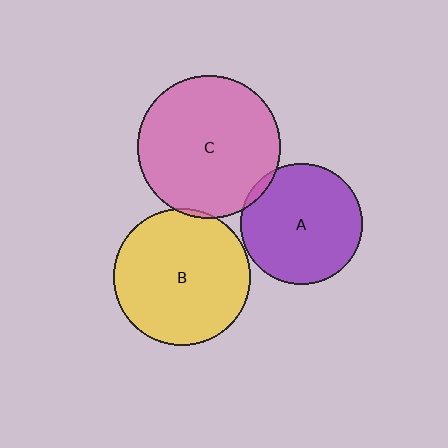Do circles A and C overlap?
Yes.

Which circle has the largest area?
Circle C (pink).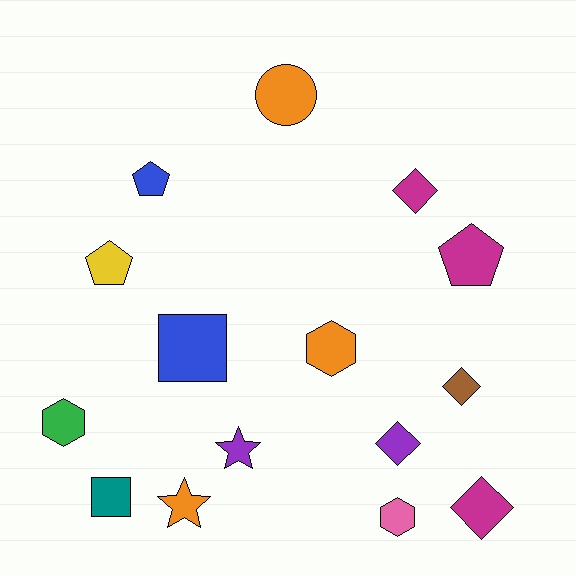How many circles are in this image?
There is 1 circle.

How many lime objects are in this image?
There are no lime objects.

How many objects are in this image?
There are 15 objects.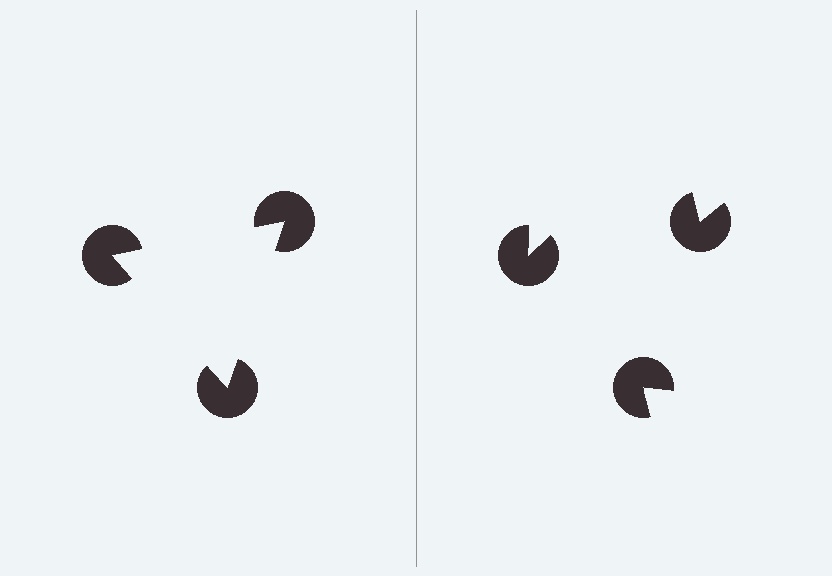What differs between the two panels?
The pac-man discs are positioned identically on both sides; only the wedge orientations differ. On the left they align to a triangle; on the right they are misaligned.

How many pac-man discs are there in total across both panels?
6 — 3 on each side.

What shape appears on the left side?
An illusory triangle.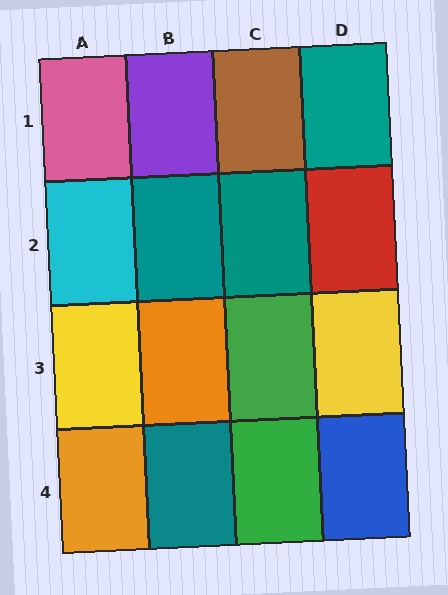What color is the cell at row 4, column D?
Blue.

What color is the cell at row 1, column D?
Teal.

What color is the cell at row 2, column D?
Red.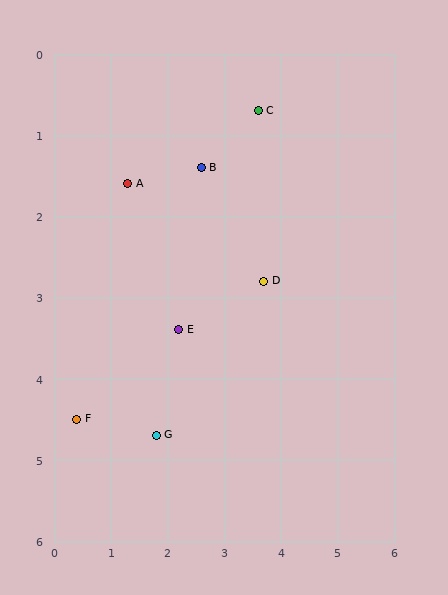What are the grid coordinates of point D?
Point D is at approximately (3.7, 2.8).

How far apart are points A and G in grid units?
Points A and G are about 3.1 grid units apart.